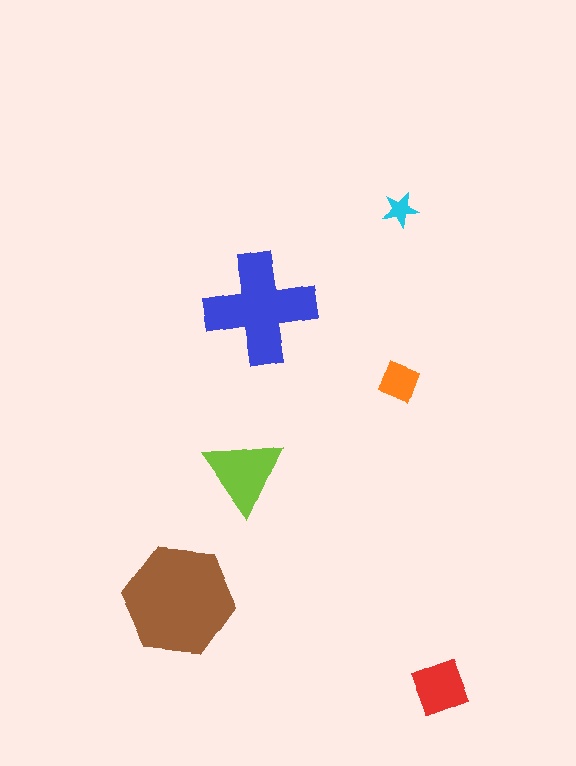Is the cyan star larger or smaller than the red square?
Smaller.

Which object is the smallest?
The cyan star.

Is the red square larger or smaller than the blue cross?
Smaller.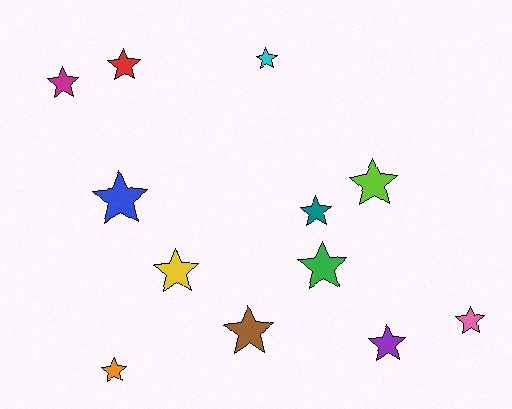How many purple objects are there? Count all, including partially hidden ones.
There is 1 purple object.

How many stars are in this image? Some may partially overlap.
There are 12 stars.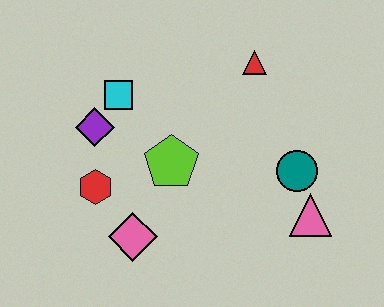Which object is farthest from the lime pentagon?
The pink triangle is farthest from the lime pentagon.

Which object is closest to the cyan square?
The purple diamond is closest to the cyan square.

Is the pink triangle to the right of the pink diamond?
Yes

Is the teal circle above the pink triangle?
Yes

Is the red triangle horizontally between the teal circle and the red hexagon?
Yes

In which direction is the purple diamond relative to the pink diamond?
The purple diamond is above the pink diamond.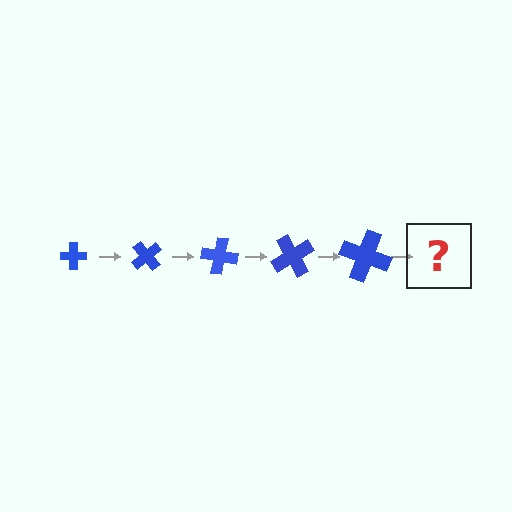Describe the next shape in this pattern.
It should be a cross, larger than the previous one and rotated 250 degrees from the start.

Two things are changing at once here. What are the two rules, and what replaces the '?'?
The two rules are that the cross grows larger each step and it rotates 50 degrees each step. The '?' should be a cross, larger than the previous one and rotated 250 degrees from the start.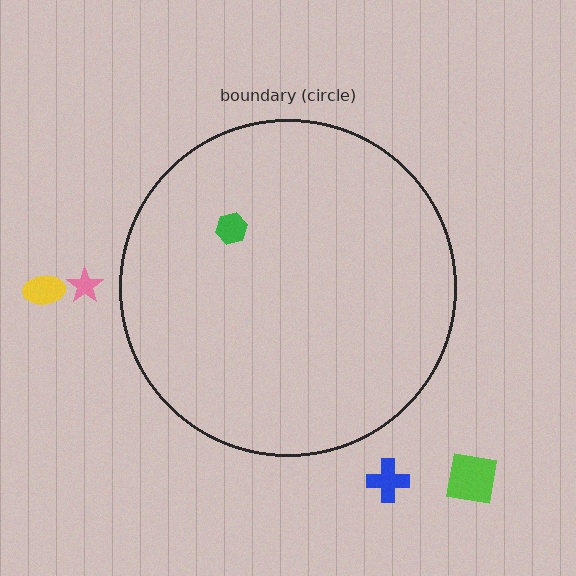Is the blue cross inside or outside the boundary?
Outside.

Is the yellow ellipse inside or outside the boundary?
Outside.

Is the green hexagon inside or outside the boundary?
Inside.